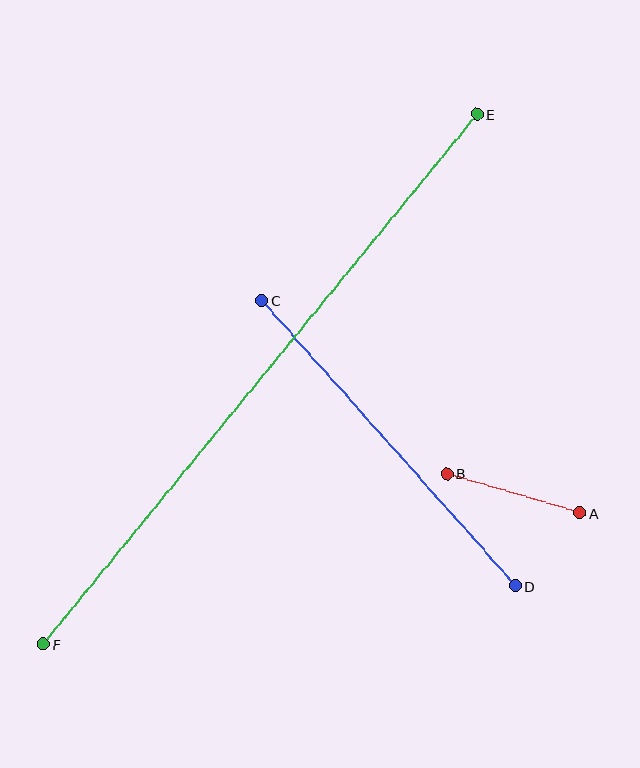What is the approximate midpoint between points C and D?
The midpoint is at approximately (389, 443) pixels.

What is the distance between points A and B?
The distance is approximately 138 pixels.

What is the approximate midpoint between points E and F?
The midpoint is at approximately (260, 379) pixels.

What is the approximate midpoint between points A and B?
The midpoint is at approximately (513, 493) pixels.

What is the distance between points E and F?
The distance is approximately 685 pixels.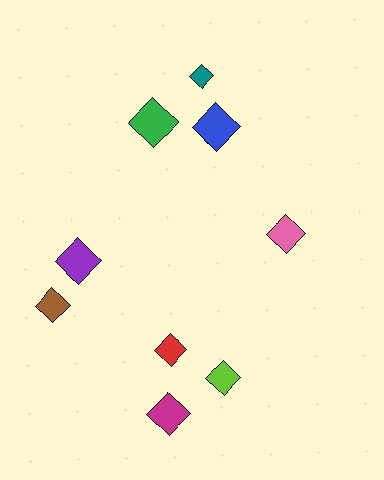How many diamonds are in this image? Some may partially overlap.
There are 9 diamonds.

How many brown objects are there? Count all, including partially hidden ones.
There is 1 brown object.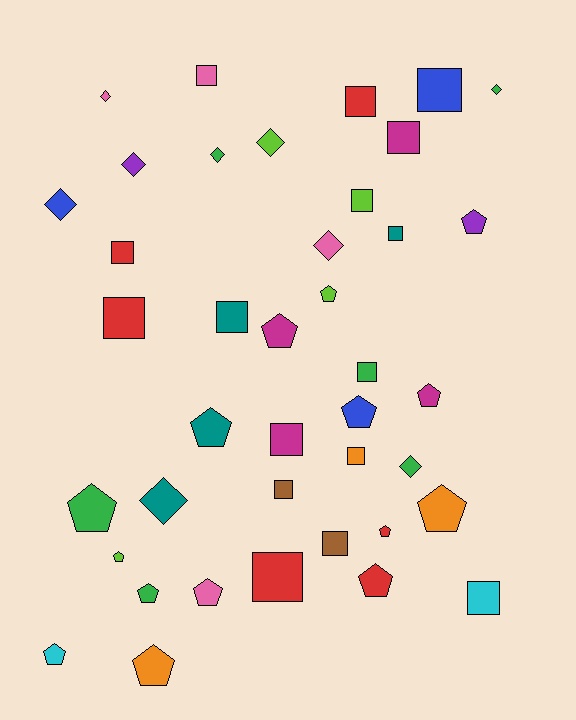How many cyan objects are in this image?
There are 2 cyan objects.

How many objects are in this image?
There are 40 objects.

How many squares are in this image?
There are 16 squares.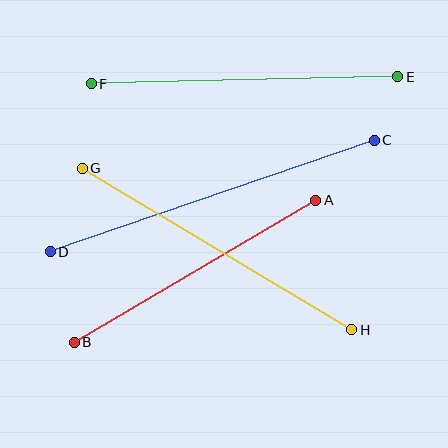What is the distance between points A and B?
The distance is approximately 280 pixels.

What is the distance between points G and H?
The distance is approximately 314 pixels.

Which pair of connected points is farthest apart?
Points C and D are farthest apart.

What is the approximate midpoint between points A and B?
The midpoint is at approximately (195, 271) pixels.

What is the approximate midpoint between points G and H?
The midpoint is at approximately (217, 249) pixels.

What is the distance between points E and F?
The distance is approximately 306 pixels.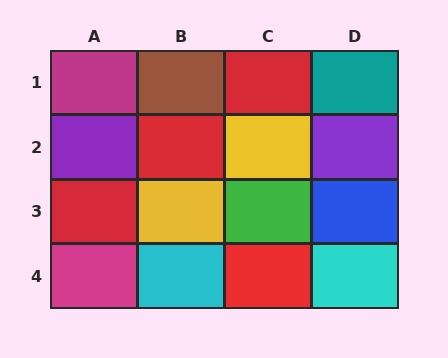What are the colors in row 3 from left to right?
Red, yellow, green, blue.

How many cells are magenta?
2 cells are magenta.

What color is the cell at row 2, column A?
Purple.